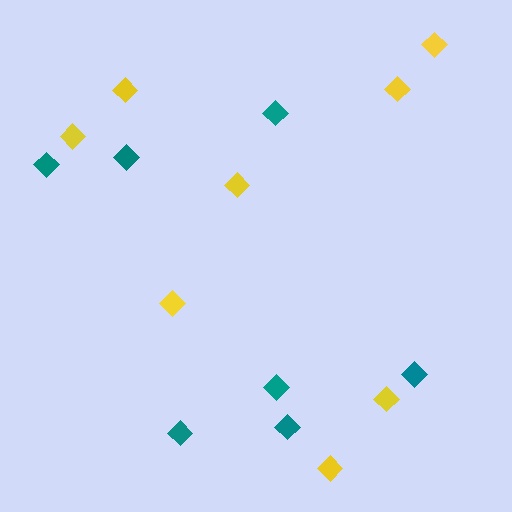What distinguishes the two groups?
There are 2 groups: one group of teal diamonds (7) and one group of yellow diamonds (8).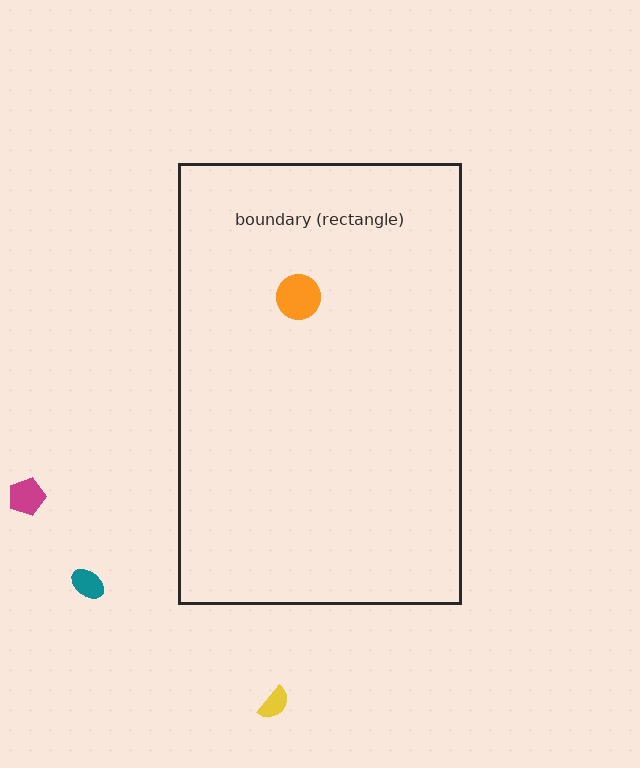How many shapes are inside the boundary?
1 inside, 3 outside.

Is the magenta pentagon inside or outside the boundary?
Outside.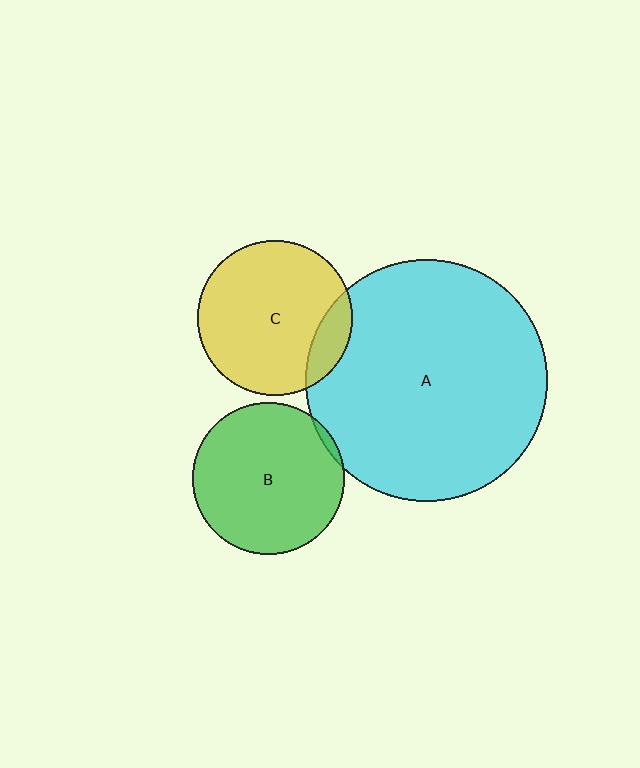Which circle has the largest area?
Circle A (cyan).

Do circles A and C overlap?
Yes.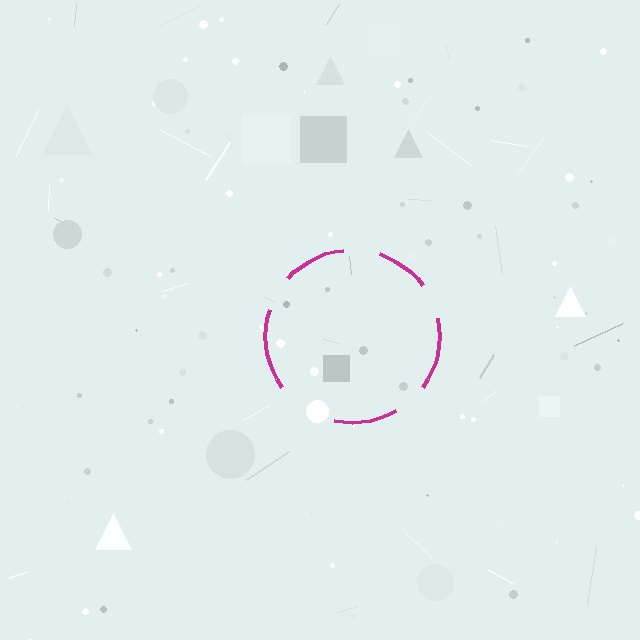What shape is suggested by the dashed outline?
The dashed outline suggests a circle.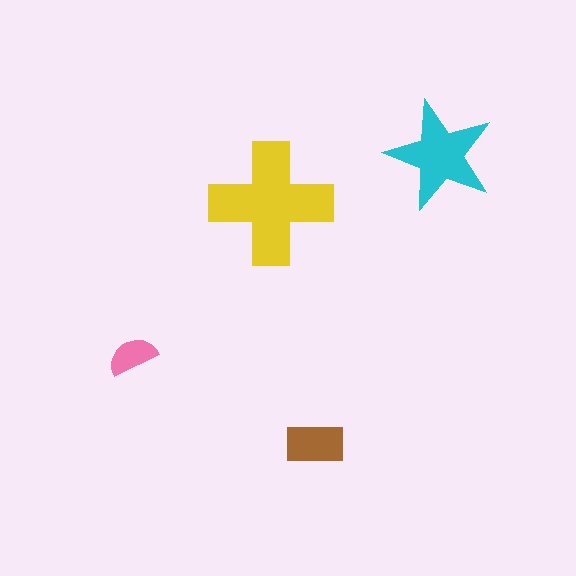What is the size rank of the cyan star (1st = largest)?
2nd.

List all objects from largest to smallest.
The yellow cross, the cyan star, the brown rectangle, the pink semicircle.